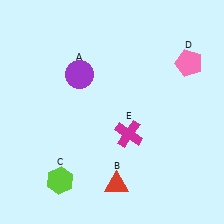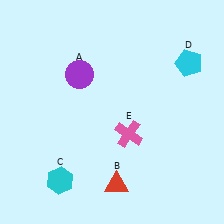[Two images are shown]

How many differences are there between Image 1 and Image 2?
There are 3 differences between the two images.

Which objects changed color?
C changed from lime to cyan. D changed from pink to cyan. E changed from magenta to pink.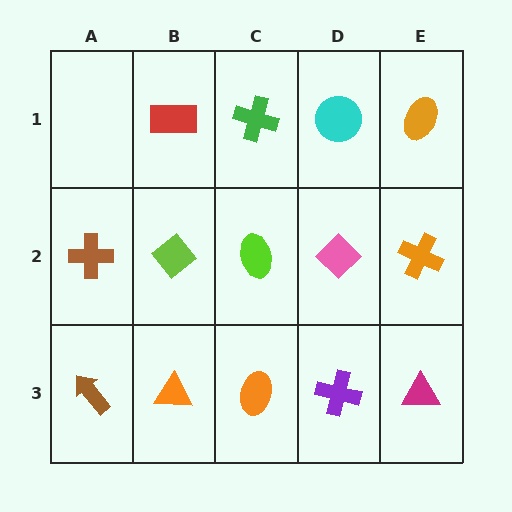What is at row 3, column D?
A purple cross.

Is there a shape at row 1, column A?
No, that cell is empty.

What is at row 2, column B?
A lime diamond.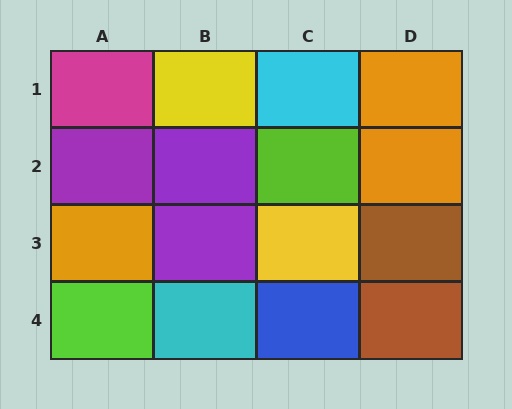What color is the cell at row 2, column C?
Lime.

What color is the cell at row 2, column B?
Purple.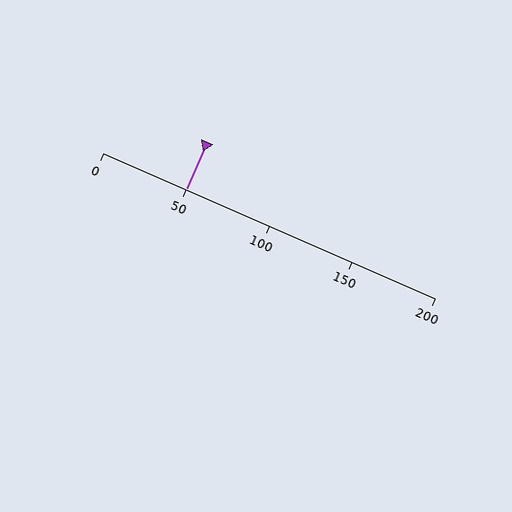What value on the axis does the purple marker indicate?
The marker indicates approximately 50.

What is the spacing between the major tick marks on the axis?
The major ticks are spaced 50 apart.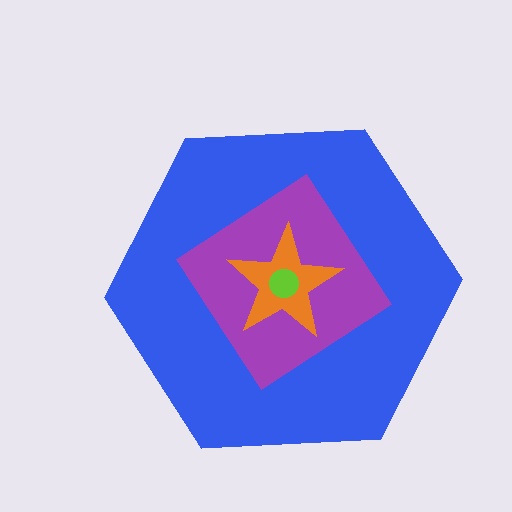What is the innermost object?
The lime circle.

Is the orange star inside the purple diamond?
Yes.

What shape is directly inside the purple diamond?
The orange star.